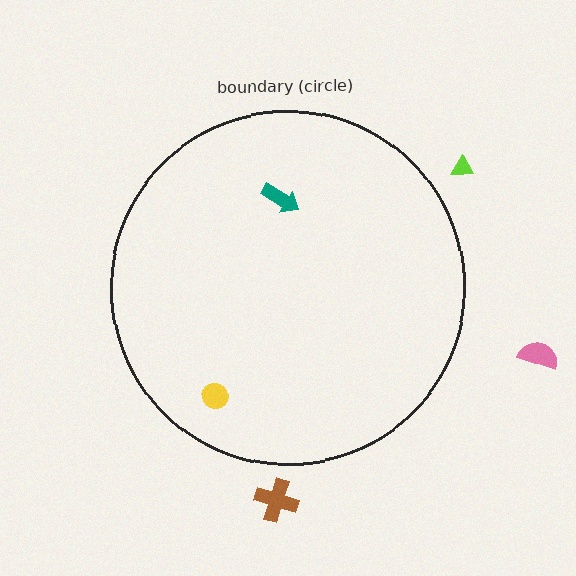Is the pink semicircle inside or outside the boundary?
Outside.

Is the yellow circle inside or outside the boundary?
Inside.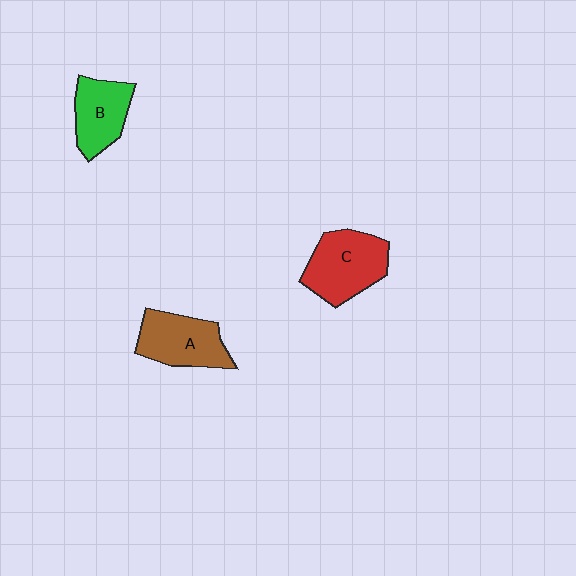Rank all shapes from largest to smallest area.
From largest to smallest: C (red), A (brown), B (green).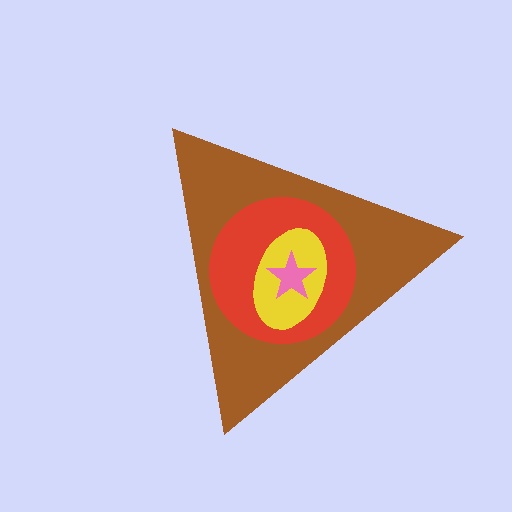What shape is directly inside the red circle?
The yellow ellipse.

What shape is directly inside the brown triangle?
The red circle.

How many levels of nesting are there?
4.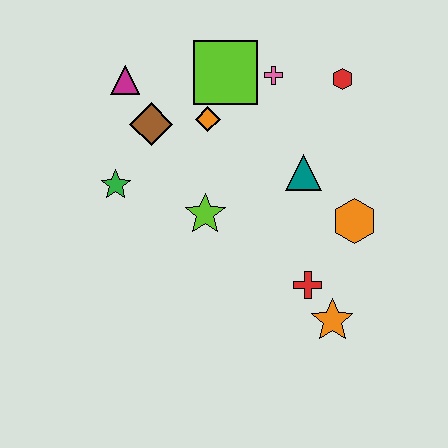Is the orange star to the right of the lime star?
Yes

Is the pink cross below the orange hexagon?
No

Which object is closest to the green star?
The brown diamond is closest to the green star.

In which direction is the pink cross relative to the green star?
The pink cross is to the right of the green star.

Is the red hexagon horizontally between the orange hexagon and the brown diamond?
Yes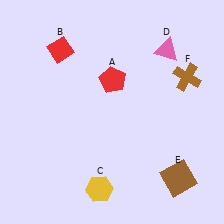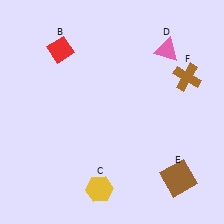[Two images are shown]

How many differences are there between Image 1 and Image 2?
There is 1 difference between the two images.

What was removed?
The red pentagon (A) was removed in Image 2.